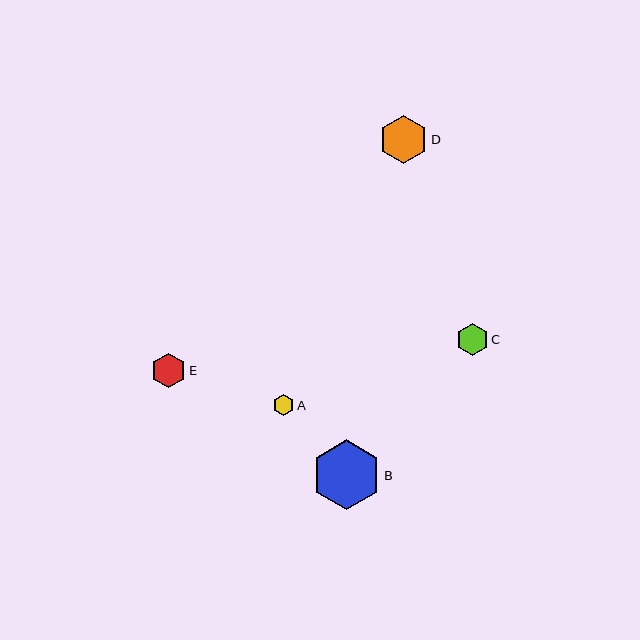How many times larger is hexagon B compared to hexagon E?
Hexagon B is approximately 2.0 times the size of hexagon E.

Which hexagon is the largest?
Hexagon B is the largest with a size of approximately 70 pixels.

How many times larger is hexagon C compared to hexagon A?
Hexagon C is approximately 1.5 times the size of hexagon A.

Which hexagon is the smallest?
Hexagon A is the smallest with a size of approximately 21 pixels.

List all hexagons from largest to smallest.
From largest to smallest: B, D, E, C, A.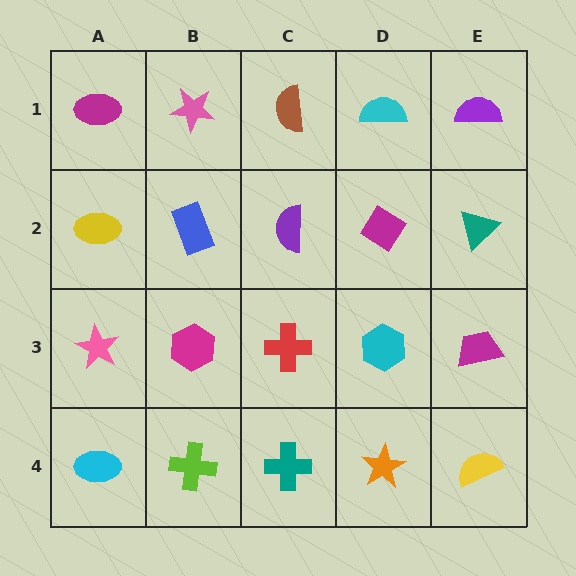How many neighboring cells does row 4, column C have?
3.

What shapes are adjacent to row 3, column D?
A magenta diamond (row 2, column D), an orange star (row 4, column D), a red cross (row 3, column C), a magenta trapezoid (row 3, column E).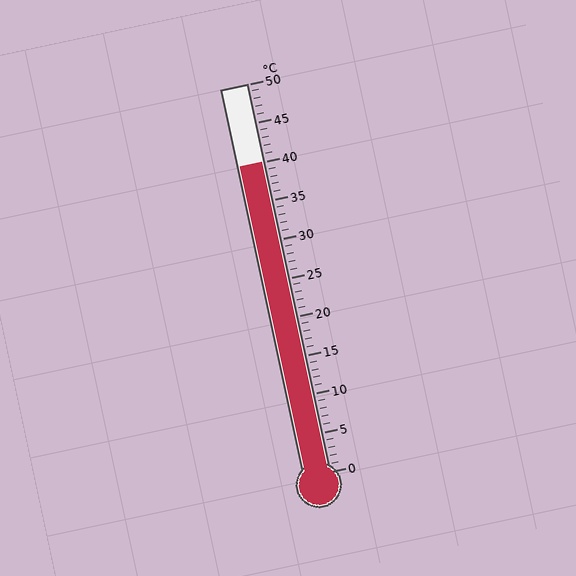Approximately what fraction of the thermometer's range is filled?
The thermometer is filled to approximately 80% of its range.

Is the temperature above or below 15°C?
The temperature is above 15°C.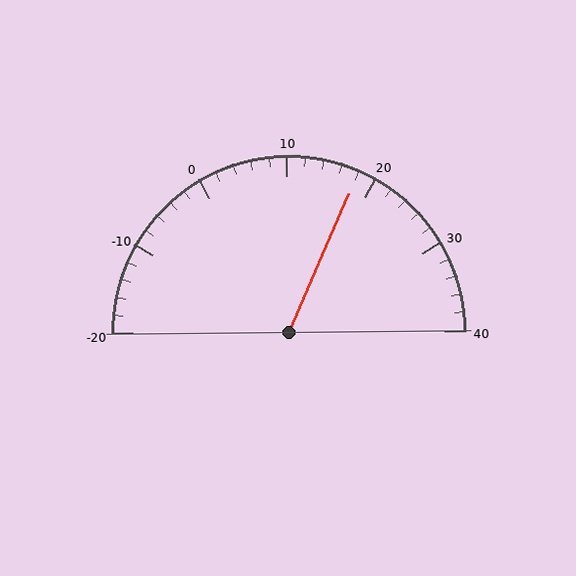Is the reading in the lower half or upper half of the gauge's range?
The reading is in the upper half of the range (-20 to 40).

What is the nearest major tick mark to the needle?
The nearest major tick mark is 20.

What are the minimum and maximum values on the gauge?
The gauge ranges from -20 to 40.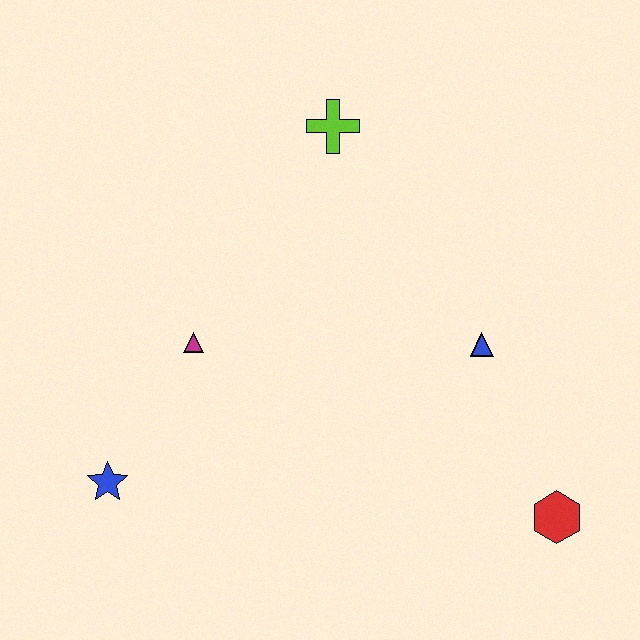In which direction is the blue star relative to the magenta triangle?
The blue star is below the magenta triangle.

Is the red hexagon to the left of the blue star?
No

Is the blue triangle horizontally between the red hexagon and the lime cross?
Yes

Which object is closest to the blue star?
The magenta triangle is closest to the blue star.